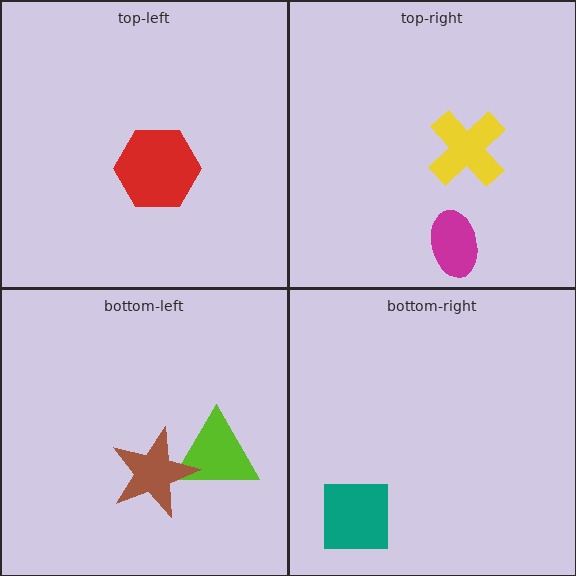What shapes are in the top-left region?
The red hexagon.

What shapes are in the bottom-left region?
The lime triangle, the brown star.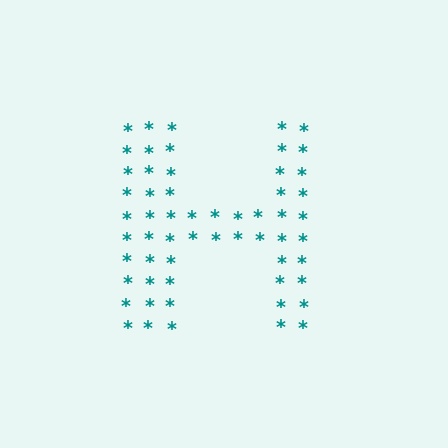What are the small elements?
The small elements are asterisks.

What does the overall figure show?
The overall figure shows the letter H.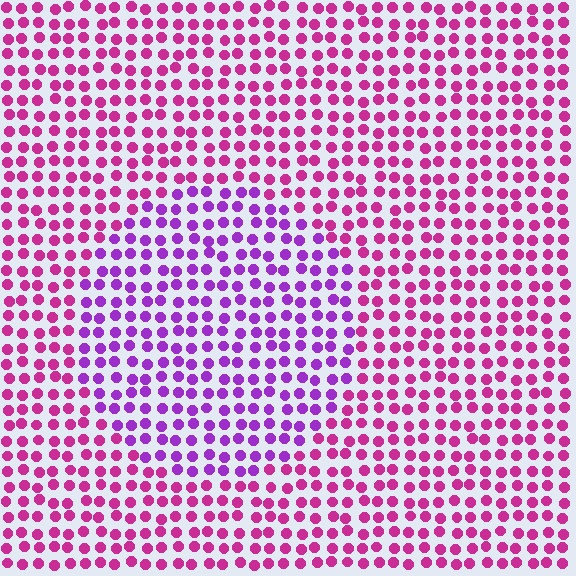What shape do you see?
I see a circle.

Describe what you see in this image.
The image is filled with small magenta elements in a uniform arrangement. A circle-shaped region is visible where the elements are tinted to a slightly different hue, forming a subtle color boundary.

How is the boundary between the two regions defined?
The boundary is defined purely by a slight shift in hue (about 37 degrees). Spacing, size, and orientation are identical on both sides.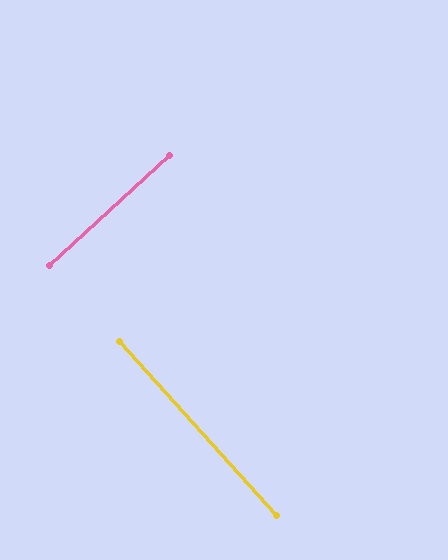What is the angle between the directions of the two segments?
Approximately 90 degrees.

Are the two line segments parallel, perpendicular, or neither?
Perpendicular — they meet at approximately 90°.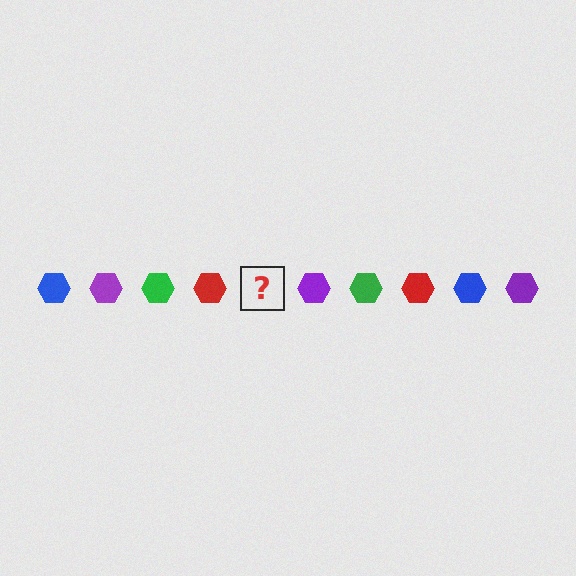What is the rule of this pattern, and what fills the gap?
The rule is that the pattern cycles through blue, purple, green, red hexagons. The gap should be filled with a blue hexagon.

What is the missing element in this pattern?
The missing element is a blue hexagon.